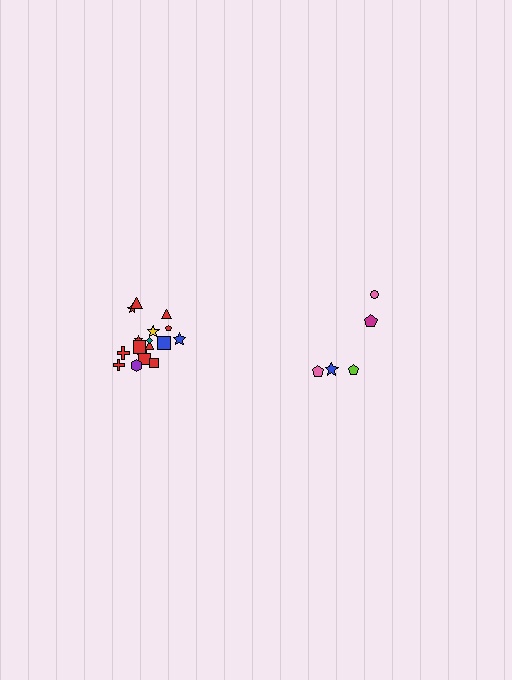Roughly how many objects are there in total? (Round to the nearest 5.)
Roughly 25 objects in total.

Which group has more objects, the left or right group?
The left group.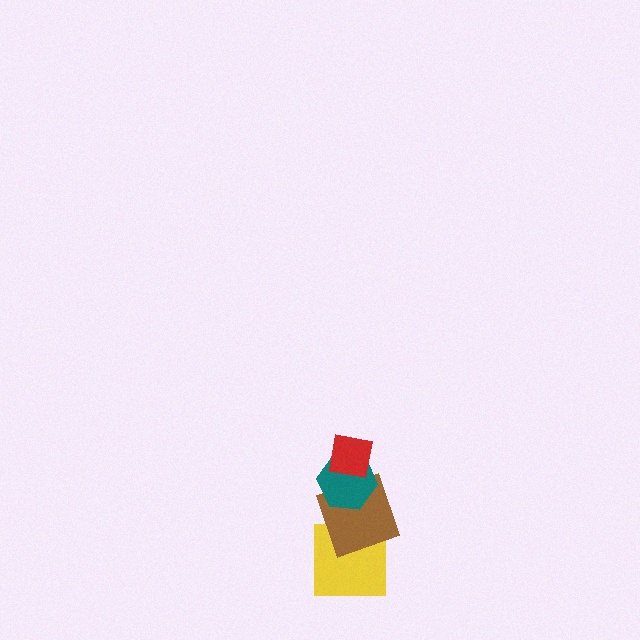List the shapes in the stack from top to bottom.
From top to bottom: the red square, the teal hexagon, the brown square, the yellow square.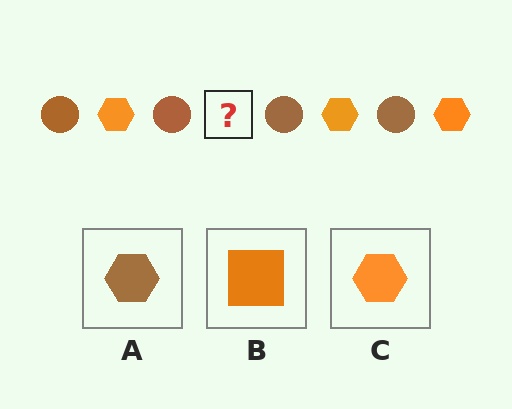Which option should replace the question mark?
Option C.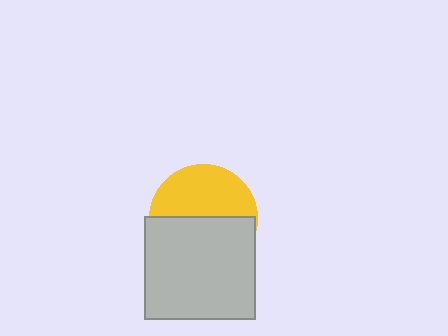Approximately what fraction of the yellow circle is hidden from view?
Roughly 53% of the yellow circle is hidden behind the light gray rectangle.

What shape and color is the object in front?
The object in front is a light gray rectangle.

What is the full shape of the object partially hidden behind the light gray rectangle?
The partially hidden object is a yellow circle.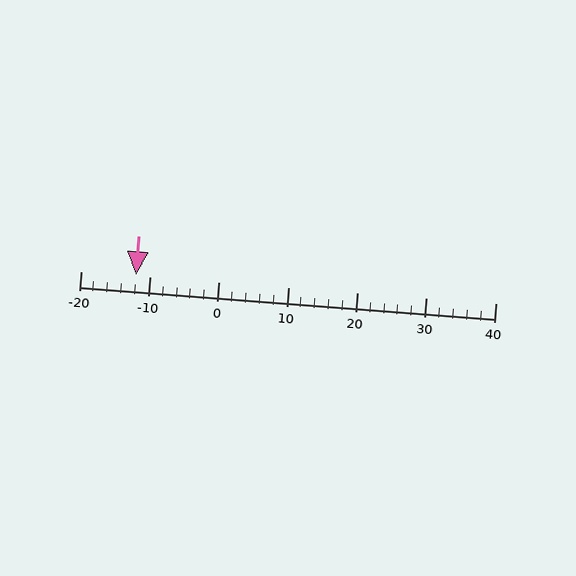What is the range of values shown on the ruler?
The ruler shows values from -20 to 40.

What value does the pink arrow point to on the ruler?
The pink arrow points to approximately -12.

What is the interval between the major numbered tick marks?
The major tick marks are spaced 10 units apart.